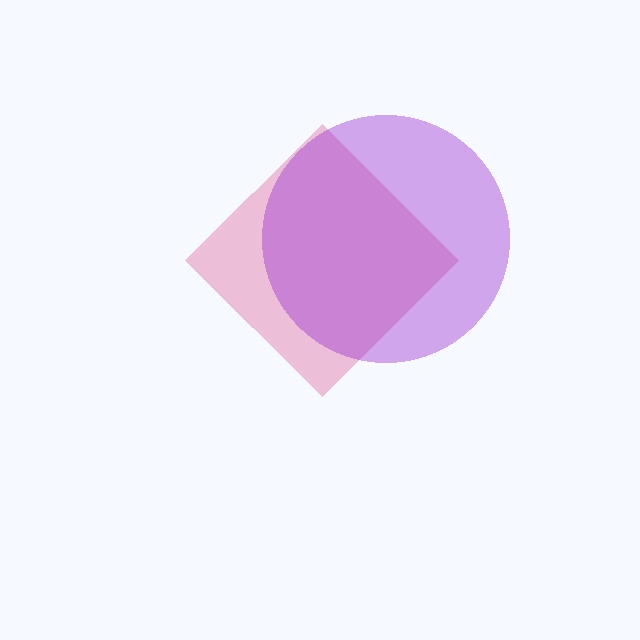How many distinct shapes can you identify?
There are 2 distinct shapes: a pink diamond, a purple circle.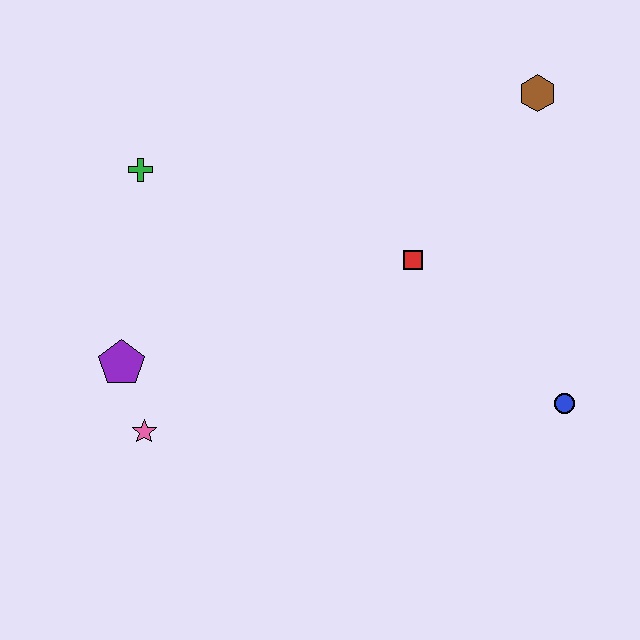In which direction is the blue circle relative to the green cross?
The blue circle is to the right of the green cross.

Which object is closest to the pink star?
The purple pentagon is closest to the pink star.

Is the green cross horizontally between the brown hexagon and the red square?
No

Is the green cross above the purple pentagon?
Yes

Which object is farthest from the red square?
The pink star is farthest from the red square.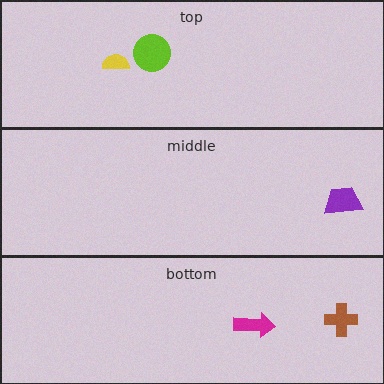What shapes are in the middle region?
The purple trapezoid.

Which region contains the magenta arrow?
The bottom region.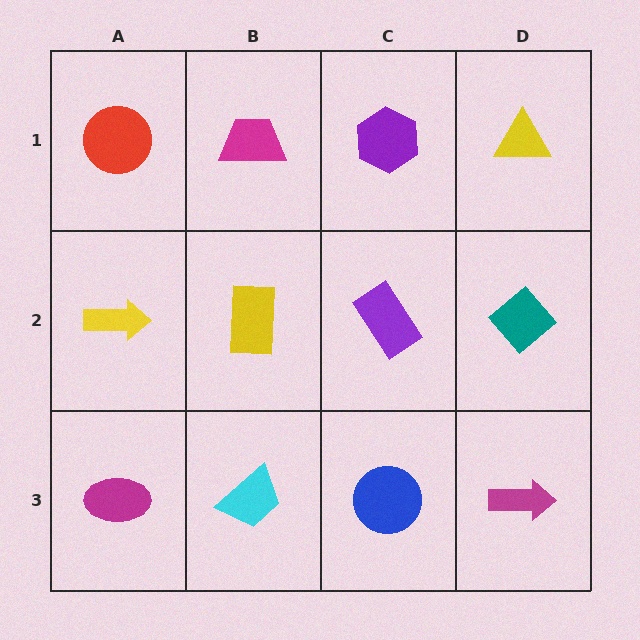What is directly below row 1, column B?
A yellow rectangle.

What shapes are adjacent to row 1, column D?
A teal diamond (row 2, column D), a purple hexagon (row 1, column C).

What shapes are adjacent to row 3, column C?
A purple rectangle (row 2, column C), a cyan trapezoid (row 3, column B), a magenta arrow (row 3, column D).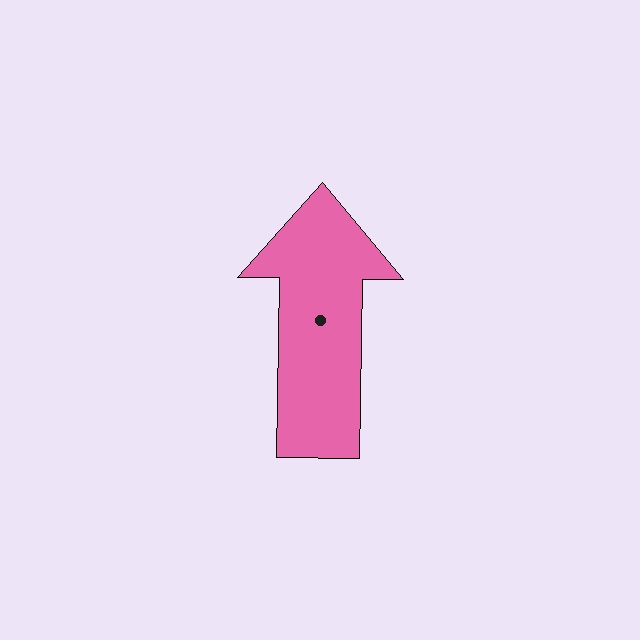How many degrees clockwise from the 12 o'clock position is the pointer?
Approximately 1 degrees.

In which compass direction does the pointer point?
North.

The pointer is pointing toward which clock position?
Roughly 12 o'clock.